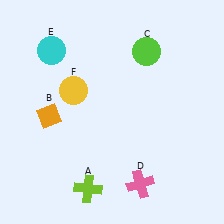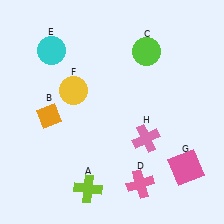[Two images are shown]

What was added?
A pink square (G), a pink cross (H) were added in Image 2.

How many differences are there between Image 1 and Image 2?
There are 2 differences between the two images.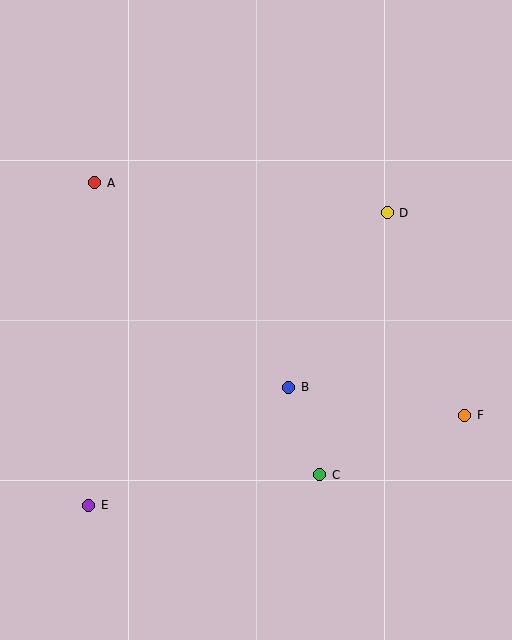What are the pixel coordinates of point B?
Point B is at (289, 387).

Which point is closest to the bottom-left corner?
Point E is closest to the bottom-left corner.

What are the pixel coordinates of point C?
Point C is at (320, 475).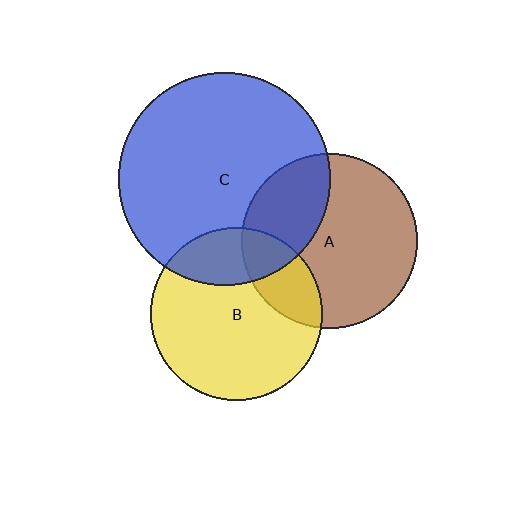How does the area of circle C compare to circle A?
Approximately 1.5 times.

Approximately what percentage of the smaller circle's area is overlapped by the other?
Approximately 30%.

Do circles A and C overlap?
Yes.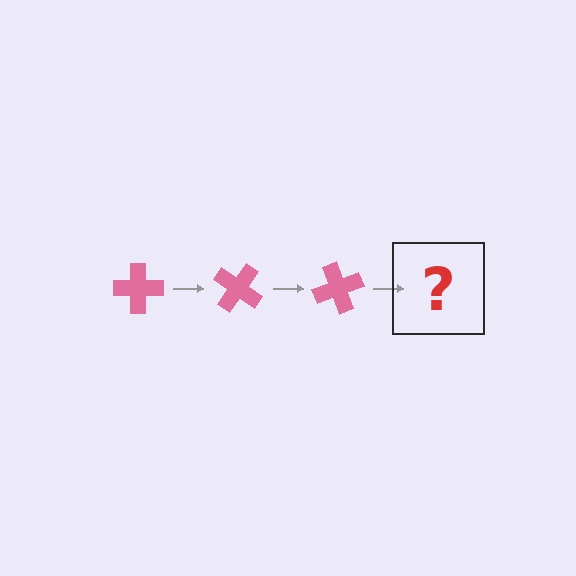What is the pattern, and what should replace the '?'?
The pattern is that the cross rotates 35 degrees each step. The '?' should be a pink cross rotated 105 degrees.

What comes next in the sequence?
The next element should be a pink cross rotated 105 degrees.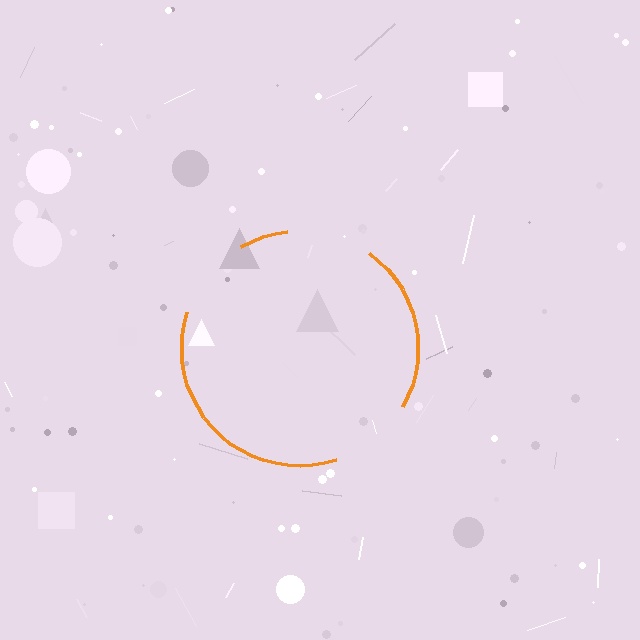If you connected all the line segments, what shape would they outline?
They would outline a circle.